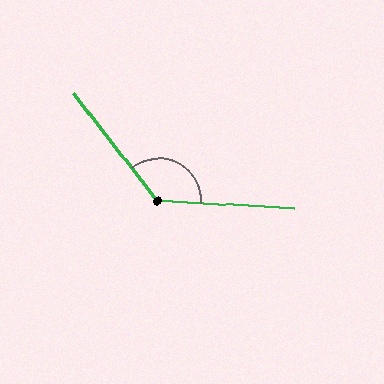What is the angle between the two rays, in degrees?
Approximately 131 degrees.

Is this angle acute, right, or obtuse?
It is obtuse.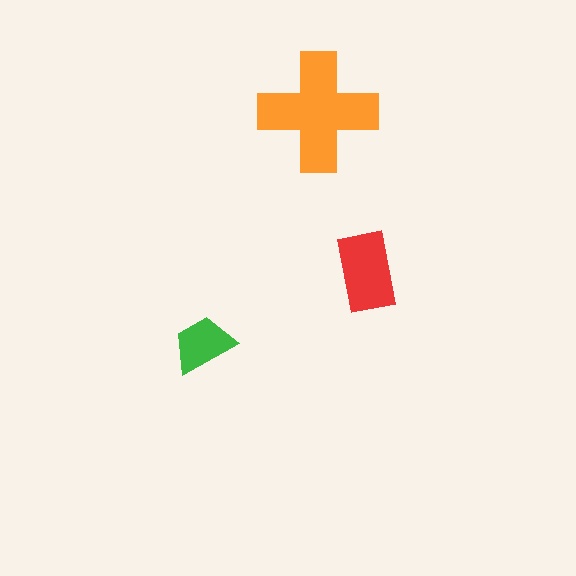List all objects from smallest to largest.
The green trapezoid, the red rectangle, the orange cross.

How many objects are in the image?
There are 3 objects in the image.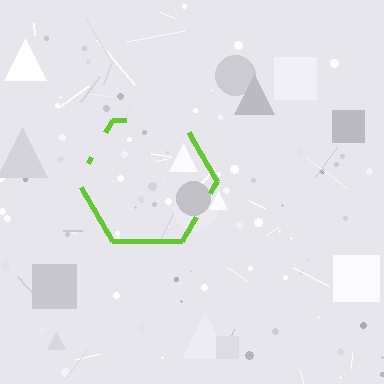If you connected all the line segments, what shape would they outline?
They would outline a hexagon.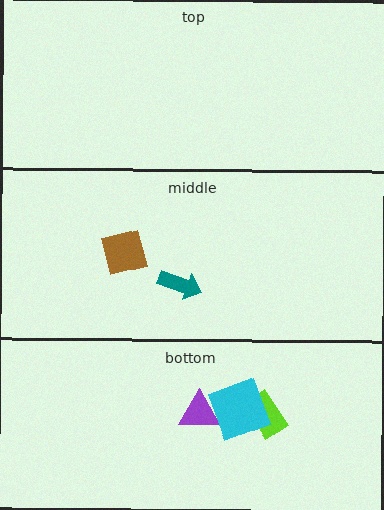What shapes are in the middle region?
The teal arrow, the brown square.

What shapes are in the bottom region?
The lime rectangle, the purple triangle, the cyan square.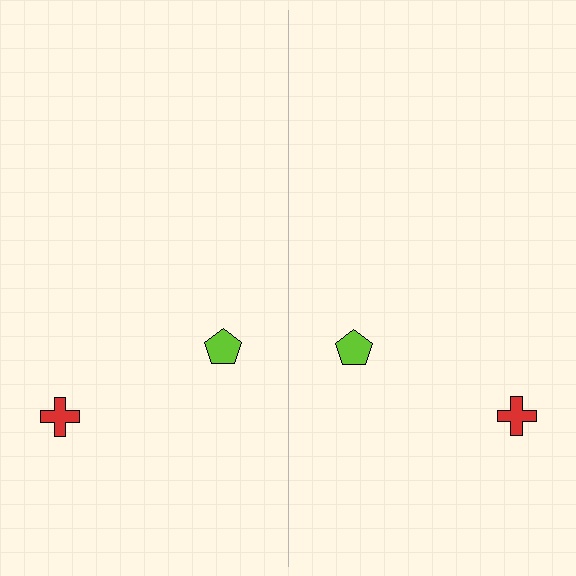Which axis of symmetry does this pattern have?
The pattern has a vertical axis of symmetry running through the center of the image.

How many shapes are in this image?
There are 4 shapes in this image.